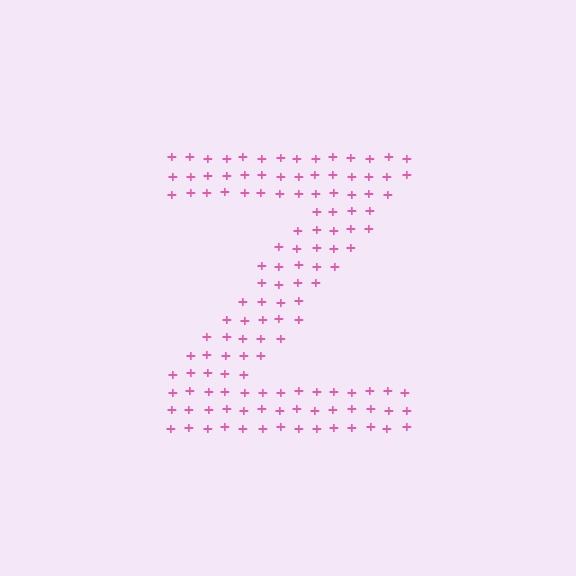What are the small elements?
The small elements are plus signs.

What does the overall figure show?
The overall figure shows the letter Z.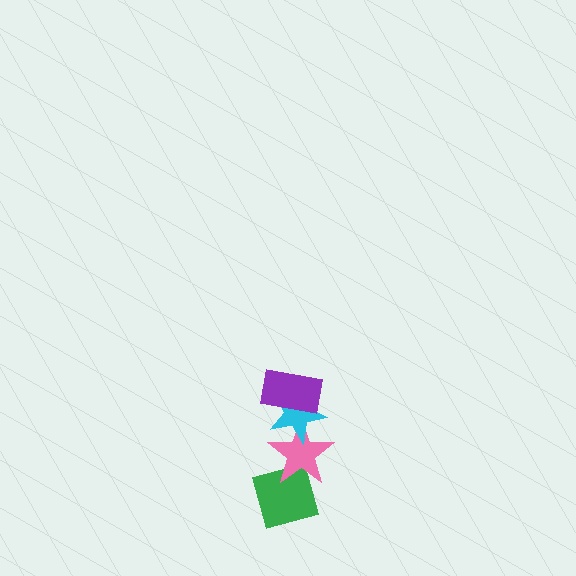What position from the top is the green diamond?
The green diamond is 4th from the top.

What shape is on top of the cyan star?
The purple rectangle is on top of the cyan star.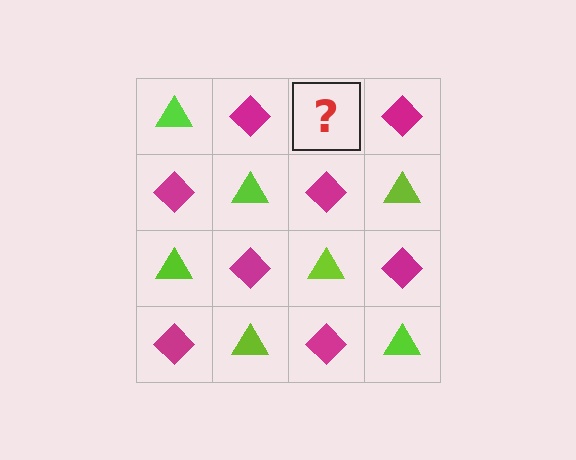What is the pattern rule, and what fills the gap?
The rule is that it alternates lime triangle and magenta diamond in a checkerboard pattern. The gap should be filled with a lime triangle.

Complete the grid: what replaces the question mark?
The question mark should be replaced with a lime triangle.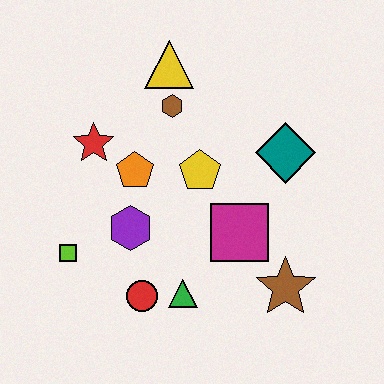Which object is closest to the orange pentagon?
The red star is closest to the orange pentagon.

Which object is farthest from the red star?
The brown star is farthest from the red star.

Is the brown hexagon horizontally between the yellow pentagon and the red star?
Yes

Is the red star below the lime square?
No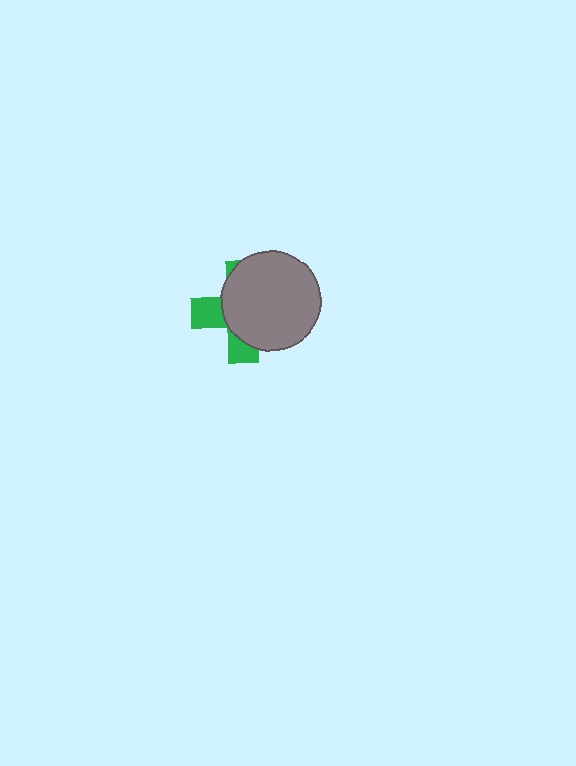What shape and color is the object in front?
The object in front is a gray circle.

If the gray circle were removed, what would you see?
You would see the complete green cross.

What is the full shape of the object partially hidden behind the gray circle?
The partially hidden object is a green cross.